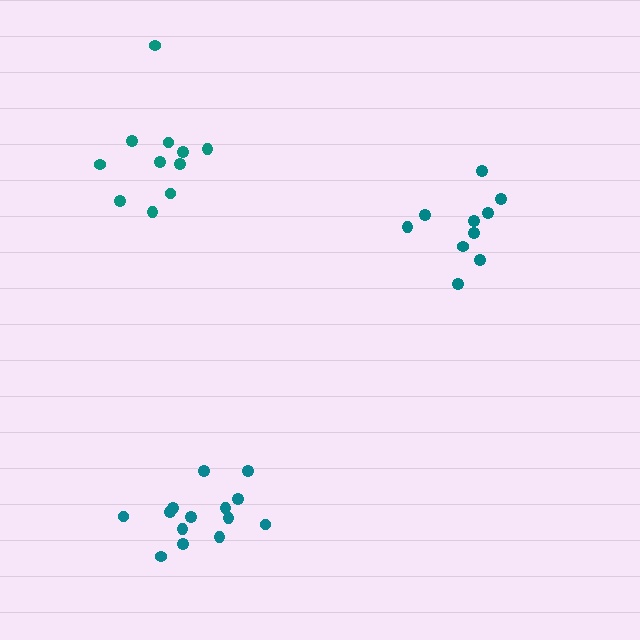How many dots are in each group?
Group 1: 10 dots, Group 2: 11 dots, Group 3: 14 dots (35 total).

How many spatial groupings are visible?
There are 3 spatial groupings.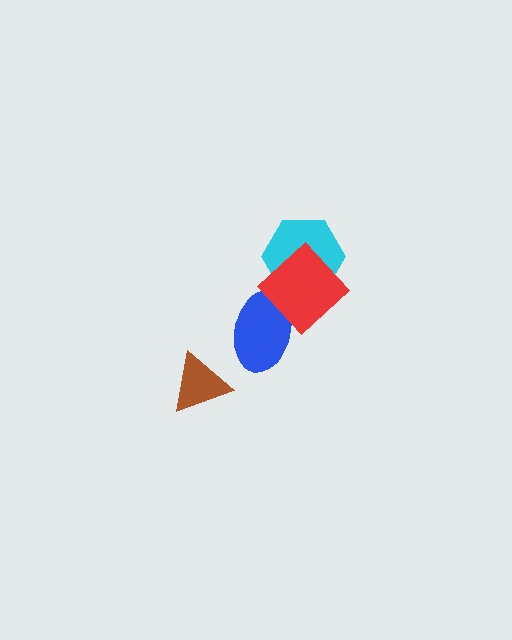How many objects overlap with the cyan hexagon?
1 object overlaps with the cyan hexagon.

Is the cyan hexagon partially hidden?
Yes, it is partially covered by another shape.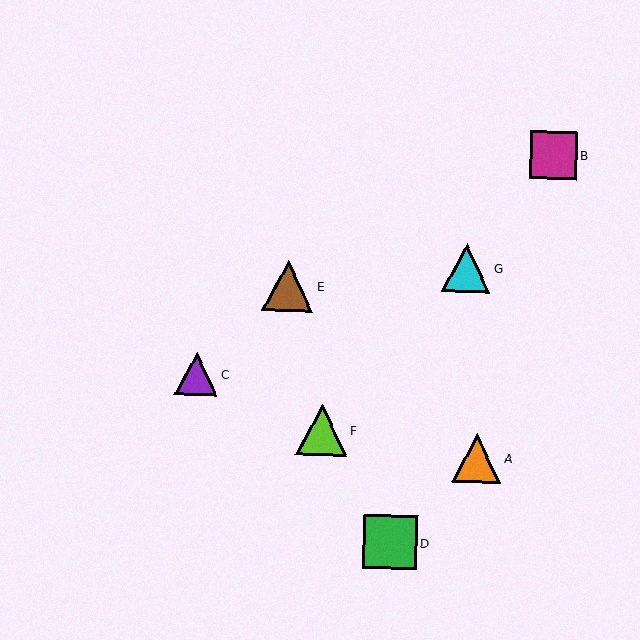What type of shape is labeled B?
Shape B is a magenta square.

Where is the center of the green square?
The center of the green square is at (390, 542).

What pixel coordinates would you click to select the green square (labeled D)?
Click at (390, 542) to select the green square D.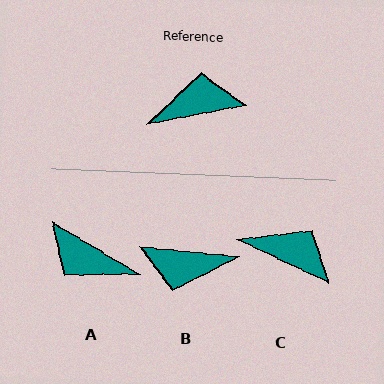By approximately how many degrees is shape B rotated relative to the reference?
Approximately 163 degrees counter-clockwise.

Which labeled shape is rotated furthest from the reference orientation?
B, about 163 degrees away.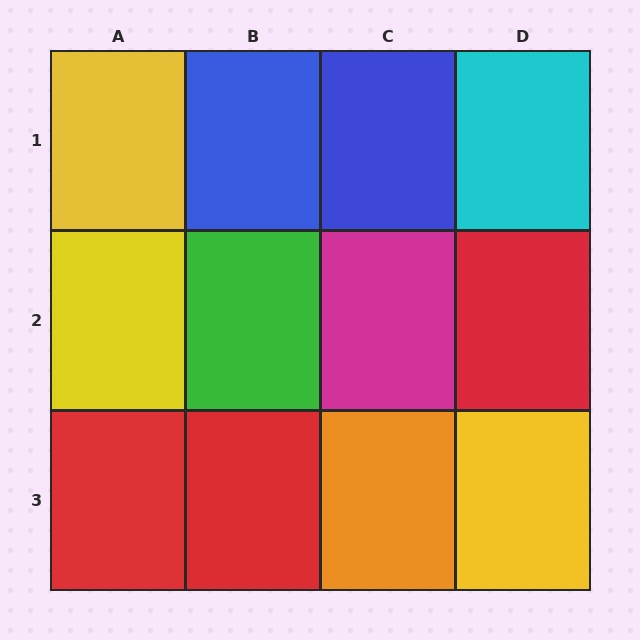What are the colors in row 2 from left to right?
Yellow, green, magenta, red.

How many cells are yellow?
3 cells are yellow.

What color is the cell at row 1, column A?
Yellow.